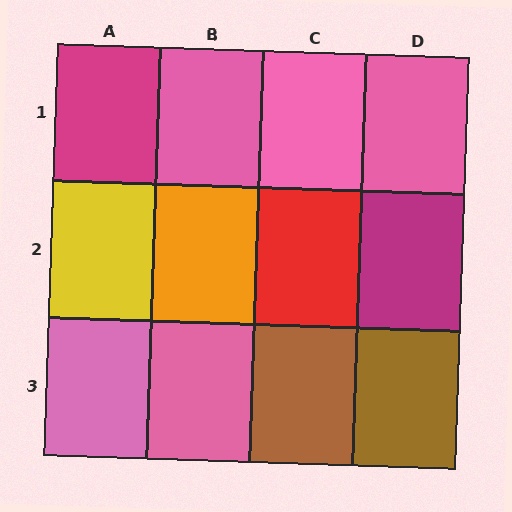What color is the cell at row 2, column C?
Red.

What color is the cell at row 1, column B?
Pink.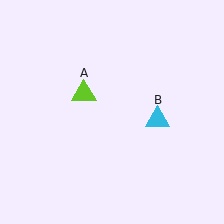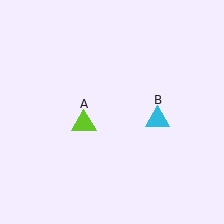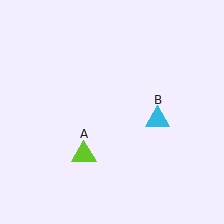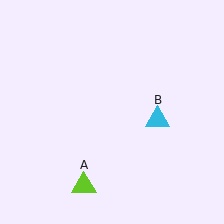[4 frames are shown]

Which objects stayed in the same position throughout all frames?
Cyan triangle (object B) remained stationary.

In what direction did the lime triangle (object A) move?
The lime triangle (object A) moved down.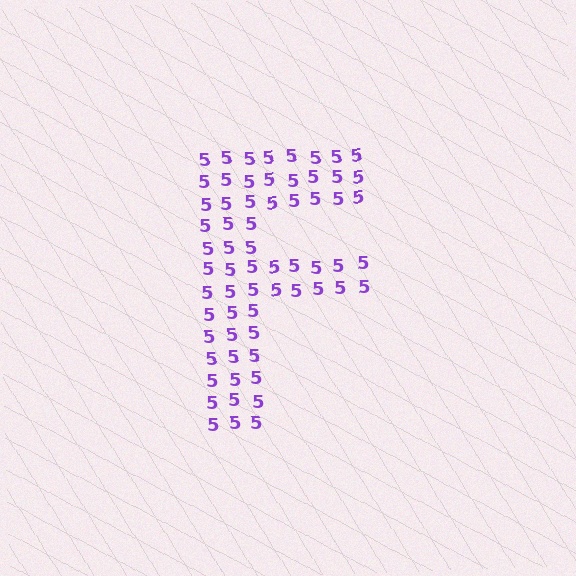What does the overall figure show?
The overall figure shows the letter F.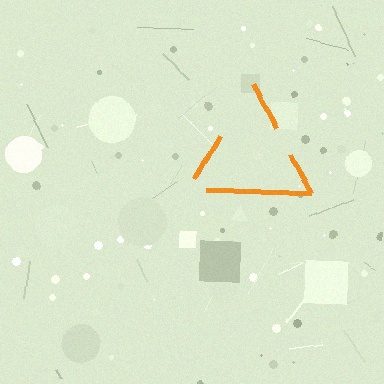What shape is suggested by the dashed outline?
The dashed outline suggests a triangle.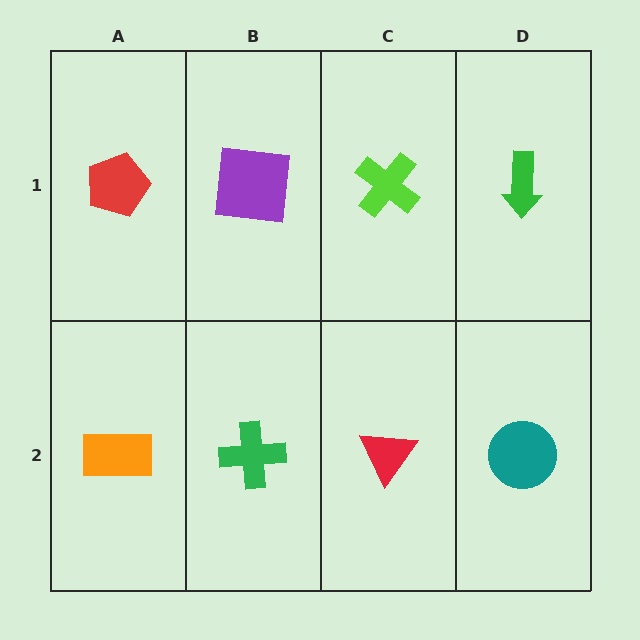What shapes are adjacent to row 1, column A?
An orange rectangle (row 2, column A), a purple square (row 1, column B).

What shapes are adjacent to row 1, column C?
A red triangle (row 2, column C), a purple square (row 1, column B), a green arrow (row 1, column D).